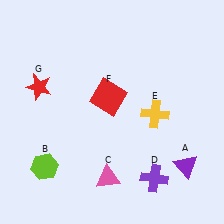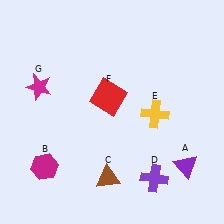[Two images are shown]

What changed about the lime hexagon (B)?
In Image 1, B is lime. In Image 2, it changed to magenta.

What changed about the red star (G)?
In Image 1, G is red. In Image 2, it changed to magenta.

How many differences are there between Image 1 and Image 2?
There are 3 differences between the two images.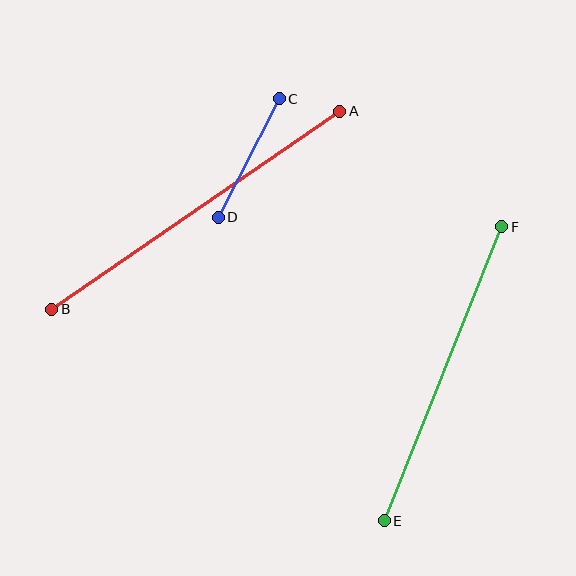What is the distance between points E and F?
The distance is approximately 316 pixels.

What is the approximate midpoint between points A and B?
The midpoint is at approximately (196, 210) pixels.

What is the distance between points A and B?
The distance is approximately 349 pixels.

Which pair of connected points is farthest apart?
Points A and B are farthest apart.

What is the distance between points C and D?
The distance is approximately 133 pixels.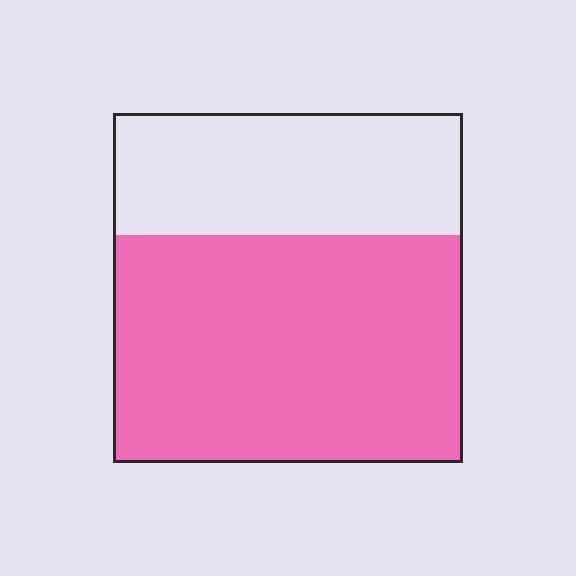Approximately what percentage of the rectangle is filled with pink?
Approximately 65%.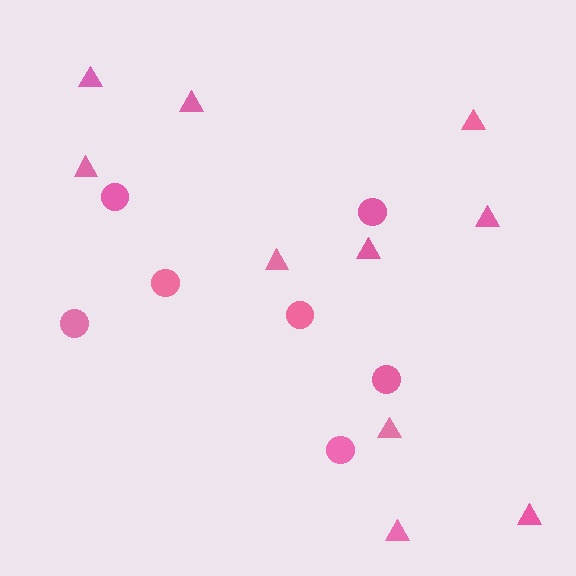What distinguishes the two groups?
There are 2 groups: one group of circles (7) and one group of triangles (10).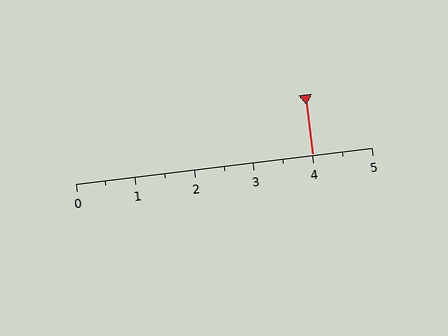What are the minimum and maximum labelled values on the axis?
The axis runs from 0 to 5.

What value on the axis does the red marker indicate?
The marker indicates approximately 4.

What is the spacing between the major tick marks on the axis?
The major ticks are spaced 1 apart.